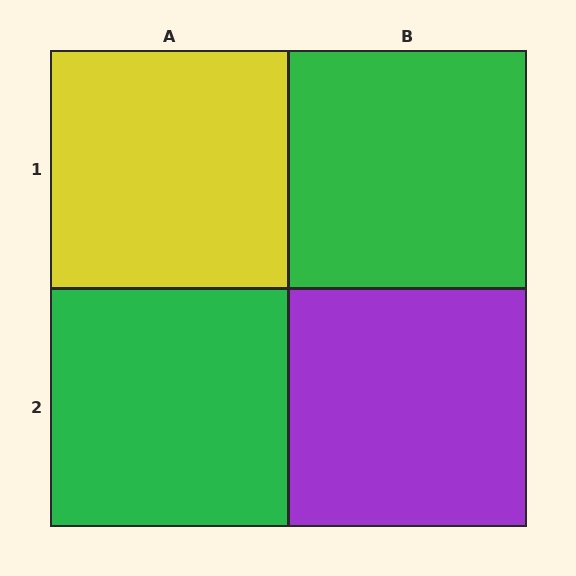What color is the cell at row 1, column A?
Yellow.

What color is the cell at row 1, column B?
Green.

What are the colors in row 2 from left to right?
Green, purple.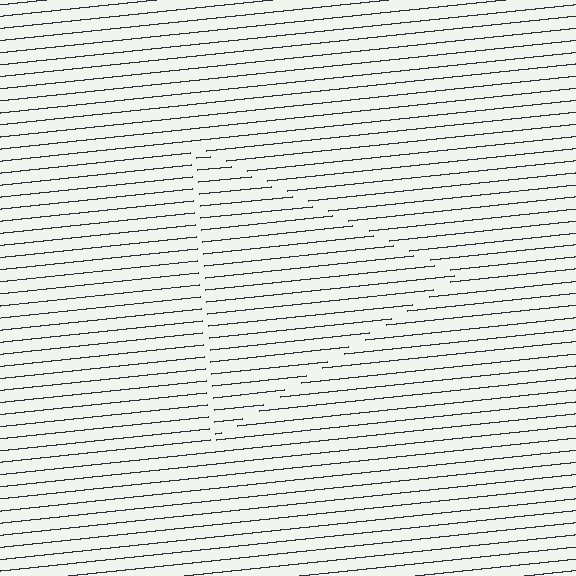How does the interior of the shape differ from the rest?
The interior of the shape contains the same grating, shifted by half a period — the contour is defined by the phase discontinuity where line-ends from the inner and outer gratings abut.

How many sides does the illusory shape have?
3 sides — the line-ends trace a triangle.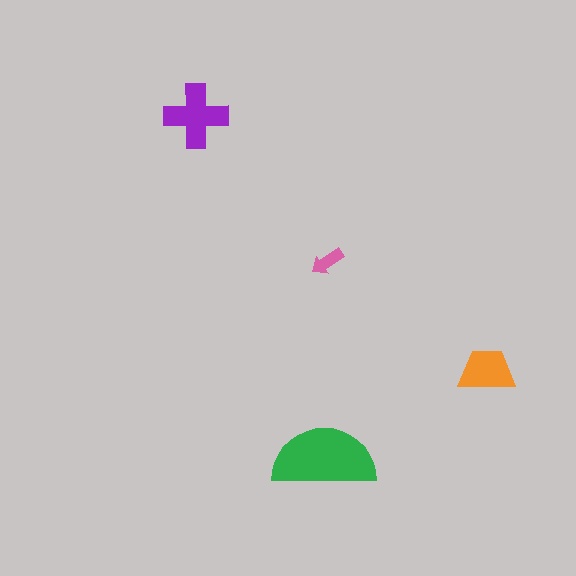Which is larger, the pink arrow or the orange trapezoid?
The orange trapezoid.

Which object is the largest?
The green semicircle.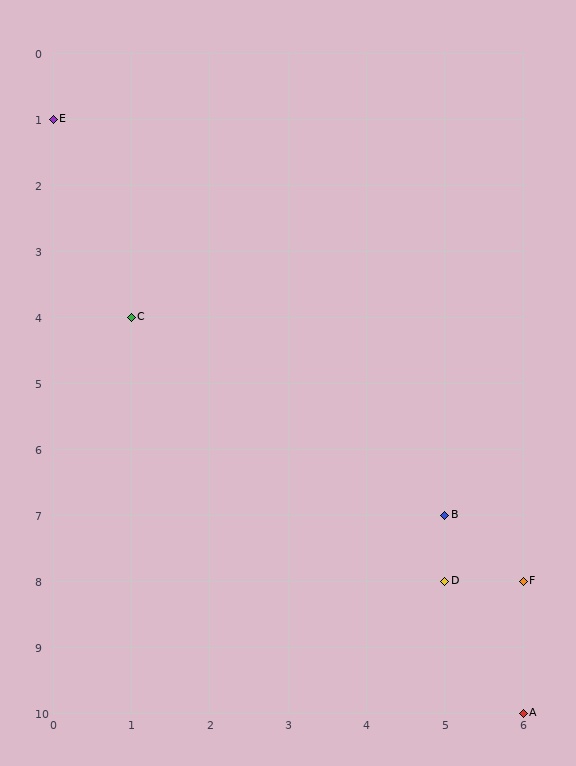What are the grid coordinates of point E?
Point E is at grid coordinates (0, 1).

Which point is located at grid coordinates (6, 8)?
Point F is at (6, 8).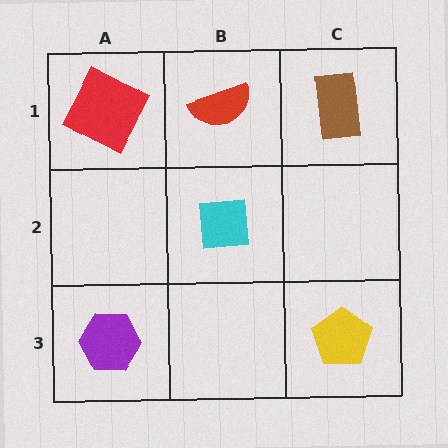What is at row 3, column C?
A yellow pentagon.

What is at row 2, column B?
A cyan square.